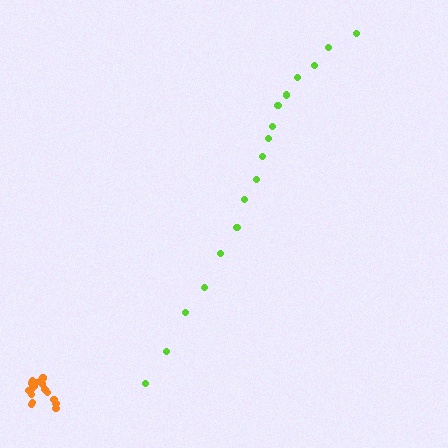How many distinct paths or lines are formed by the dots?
There are 2 distinct paths.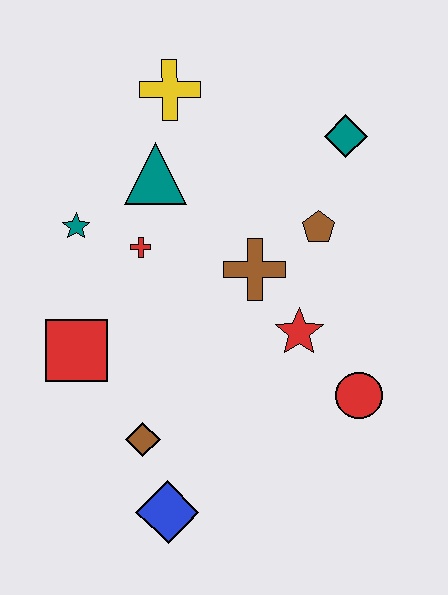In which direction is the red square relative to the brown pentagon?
The red square is to the left of the brown pentagon.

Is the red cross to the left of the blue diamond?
Yes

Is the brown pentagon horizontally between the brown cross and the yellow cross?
No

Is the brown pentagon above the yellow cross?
No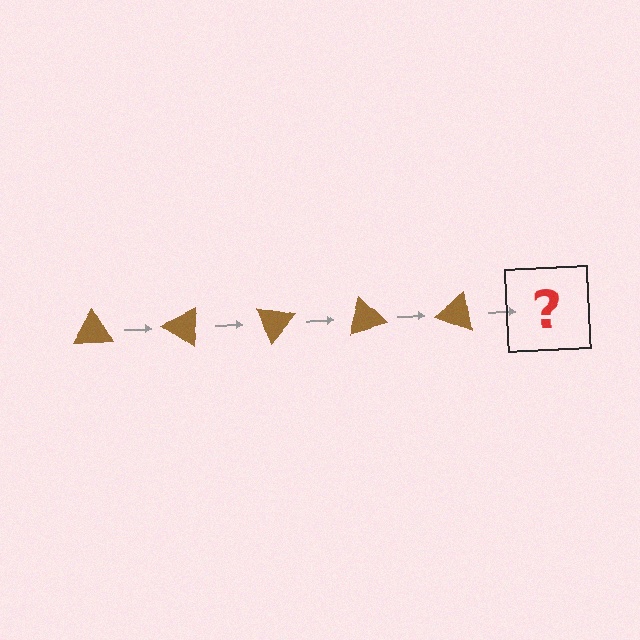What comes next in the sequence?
The next element should be a brown triangle rotated 175 degrees.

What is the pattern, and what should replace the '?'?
The pattern is that the triangle rotates 35 degrees each step. The '?' should be a brown triangle rotated 175 degrees.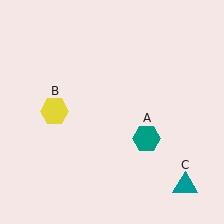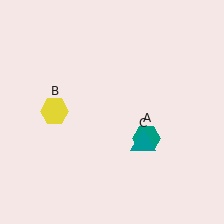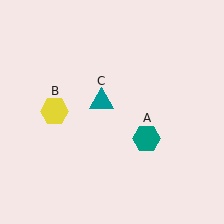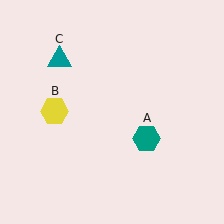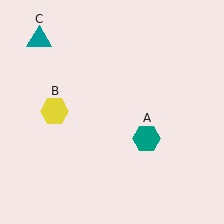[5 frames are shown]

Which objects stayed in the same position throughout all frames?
Teal hexagon (object A) and yellow hexagon (object B) remained stationary.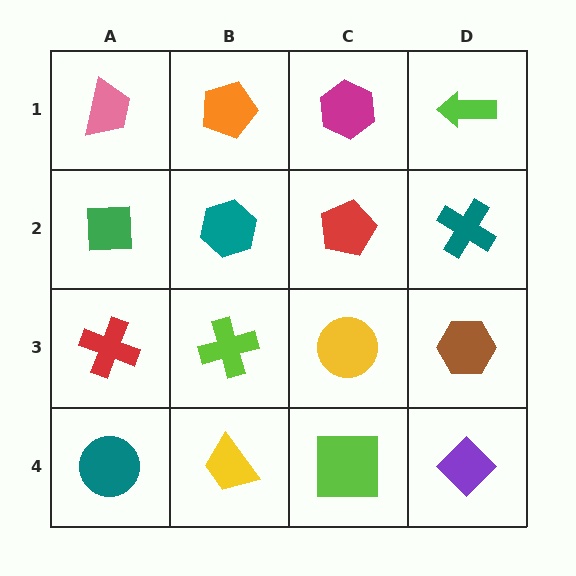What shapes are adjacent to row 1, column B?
A teal hexagon (row 2, column B), a pink trapezoid (row 1, column A), a magenta hexagon (row 1, column C).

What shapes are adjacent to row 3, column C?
A red pentagon (row 2, column C), a lime square (row 4, column C), a lime cross (row 3, column B), a brown hexagon (row 3, column D).